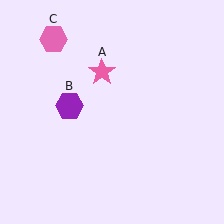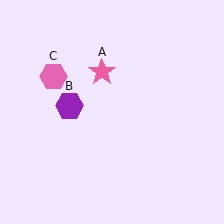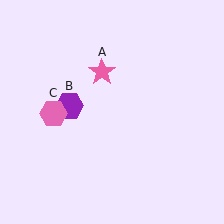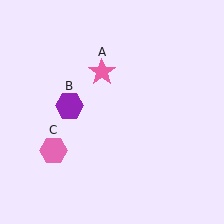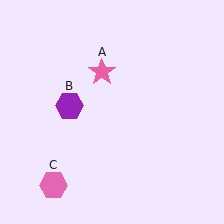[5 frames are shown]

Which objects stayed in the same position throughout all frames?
Pink star (object A) and purple hexagon (object B) remained stationary.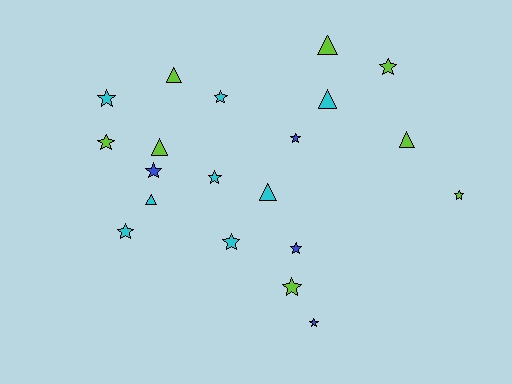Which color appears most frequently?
Lime, with 8 objects.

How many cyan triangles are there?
There are 3 cyan triangles.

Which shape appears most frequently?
Star, with 13 objects.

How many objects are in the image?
There are 20 objects.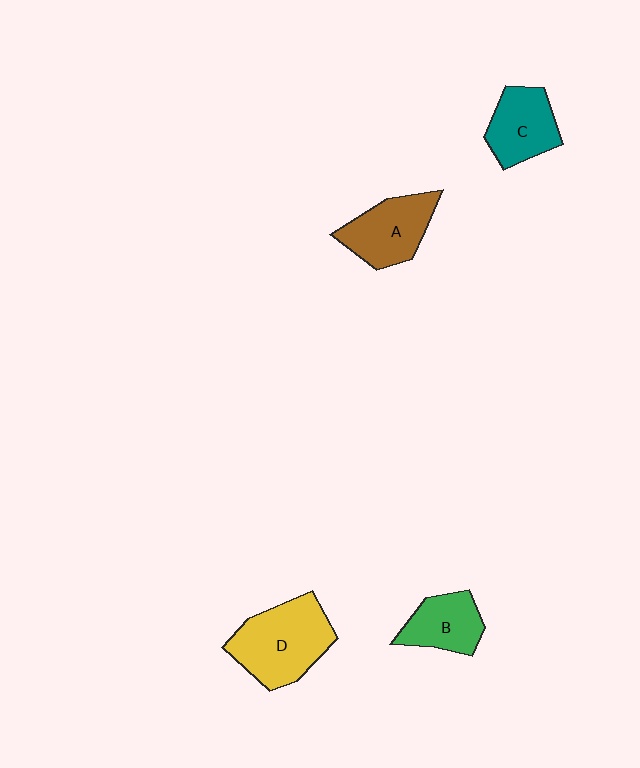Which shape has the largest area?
Shape D (yellow).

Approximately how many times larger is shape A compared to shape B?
Approximately 1.2 times.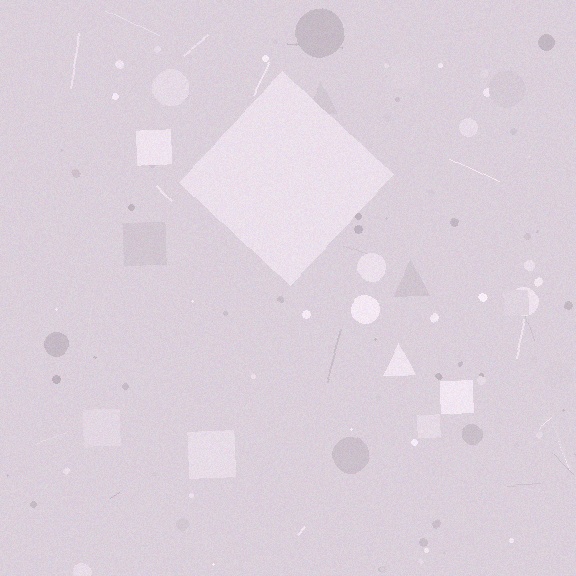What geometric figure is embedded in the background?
A diamond is embedded in the background.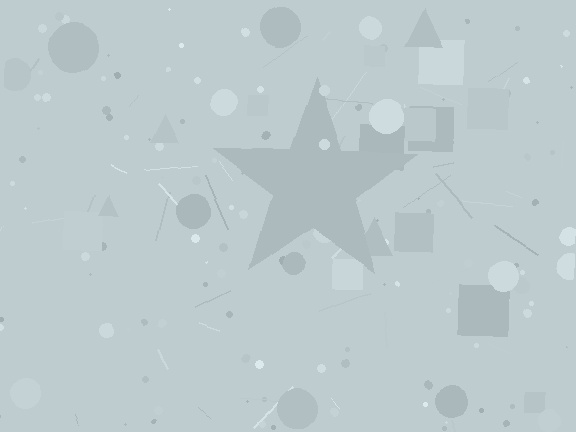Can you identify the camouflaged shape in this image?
The camouflaged shape is a star.